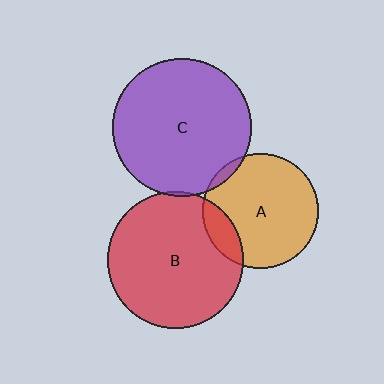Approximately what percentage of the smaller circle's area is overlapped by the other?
Approximately 5%.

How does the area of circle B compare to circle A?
Approximately 1.4 times.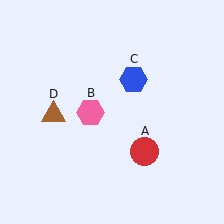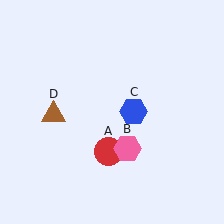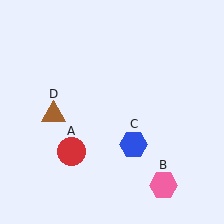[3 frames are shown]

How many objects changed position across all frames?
3 objects changed position: red circle (object A), pink hexagon (object B), blue hexagon (object C).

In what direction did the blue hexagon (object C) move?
The blue hexagon (object C) moved down.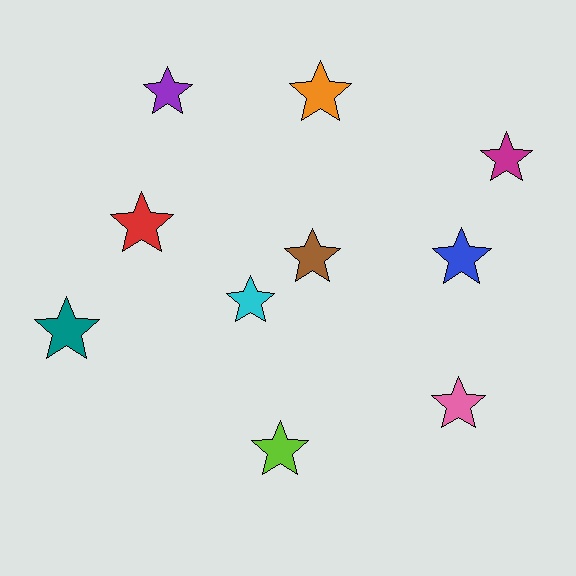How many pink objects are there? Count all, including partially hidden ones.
There is 1 pink object.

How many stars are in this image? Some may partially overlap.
There are 10 stars.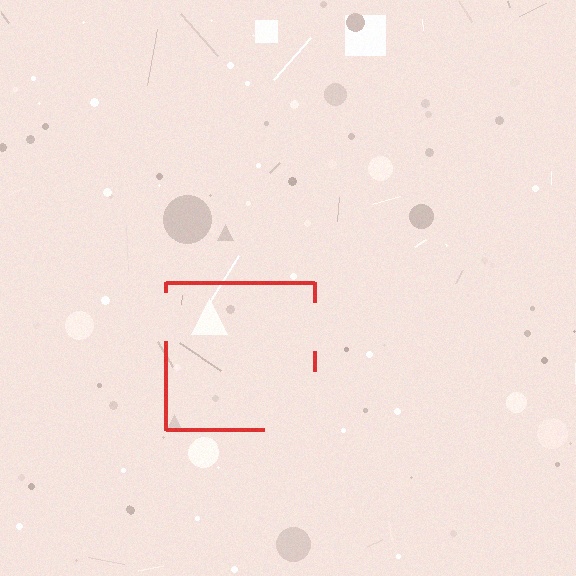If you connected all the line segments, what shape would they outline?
They would outline a square.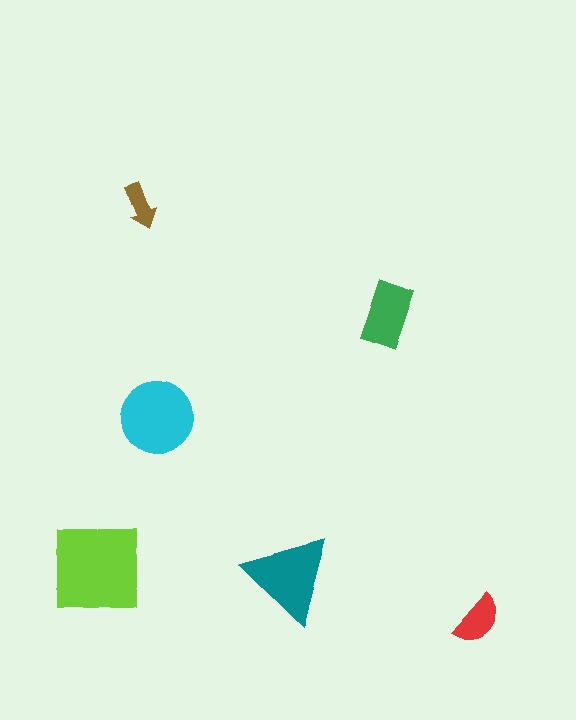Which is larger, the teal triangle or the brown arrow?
The teal triangle.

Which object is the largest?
The lime square.